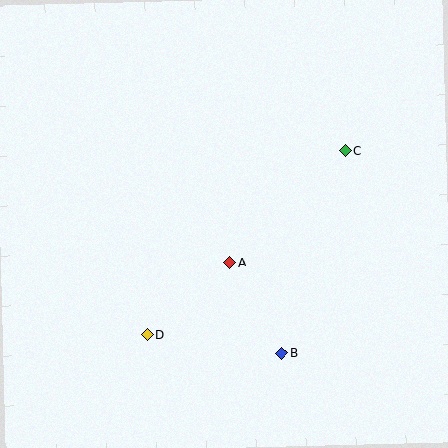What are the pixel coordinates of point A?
Point A is at (230, 262).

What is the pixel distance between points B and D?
The distance between B and D is 136 pixels.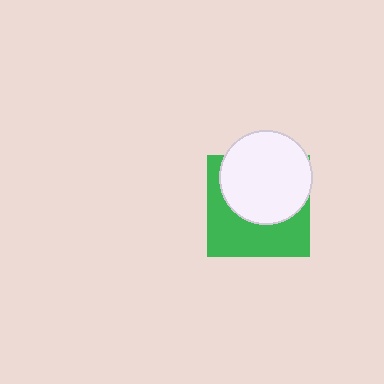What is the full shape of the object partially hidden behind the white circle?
The partially hidden object is a green square.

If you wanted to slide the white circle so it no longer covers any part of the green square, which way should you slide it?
Slide it up — that is the most direct way to separate the two shapes.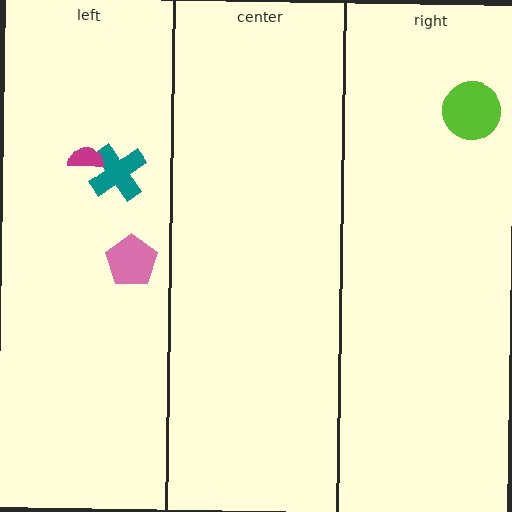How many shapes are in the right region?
1.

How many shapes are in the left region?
3.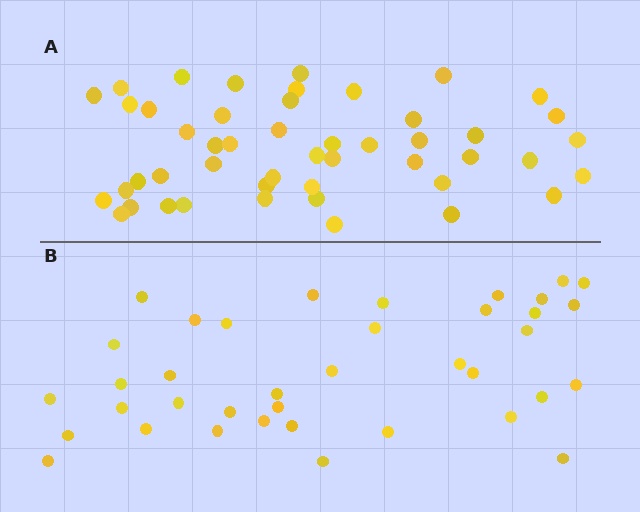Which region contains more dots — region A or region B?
Region A (the top region) has more dots.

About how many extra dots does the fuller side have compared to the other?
Region A has roughly 10 or so more dots than region B.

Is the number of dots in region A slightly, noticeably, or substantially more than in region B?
Region A has noticeably more, but not dramatically so. The ratio is roughly 1.3 to 1.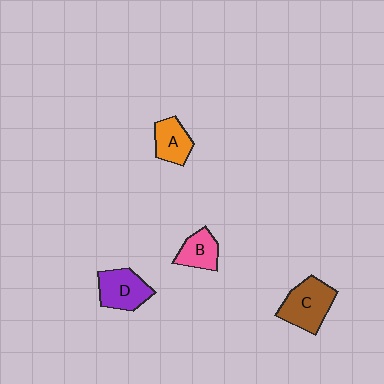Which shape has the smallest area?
Shape B (pink).